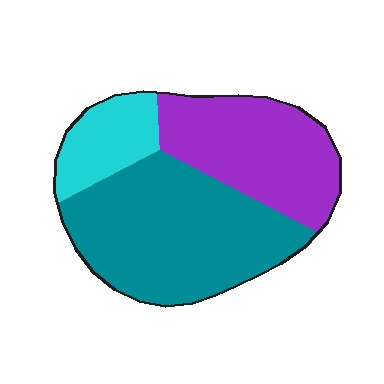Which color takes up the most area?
Teal, at roughly 50%.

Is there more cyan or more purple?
Purple.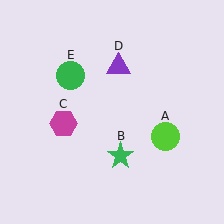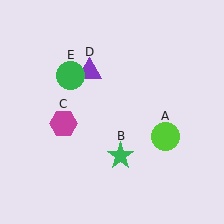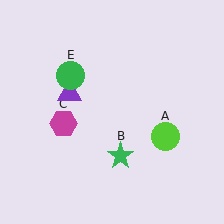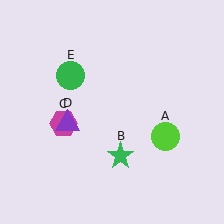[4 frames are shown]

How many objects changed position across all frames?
1 object changed position: purple triangle (object D).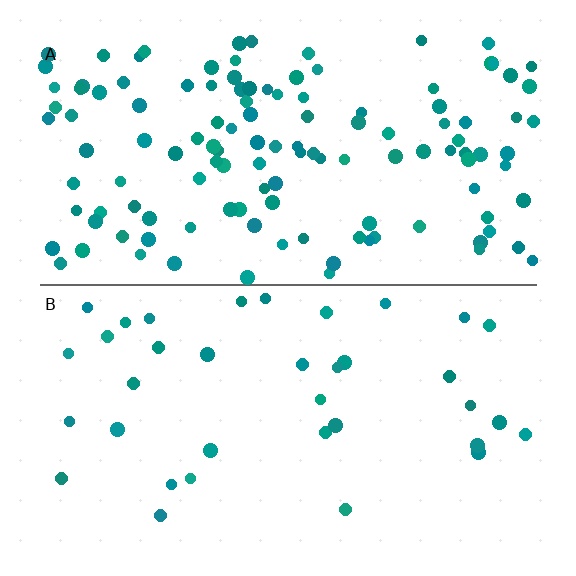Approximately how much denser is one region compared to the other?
Approximately 3.5× — region A over region B.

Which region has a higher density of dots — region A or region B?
A (the top).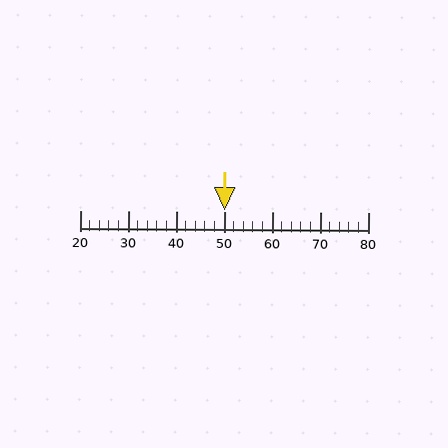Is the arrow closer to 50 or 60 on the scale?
The arrow is closer to 50.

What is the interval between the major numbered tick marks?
The major tick marks are spaced 10 units apart.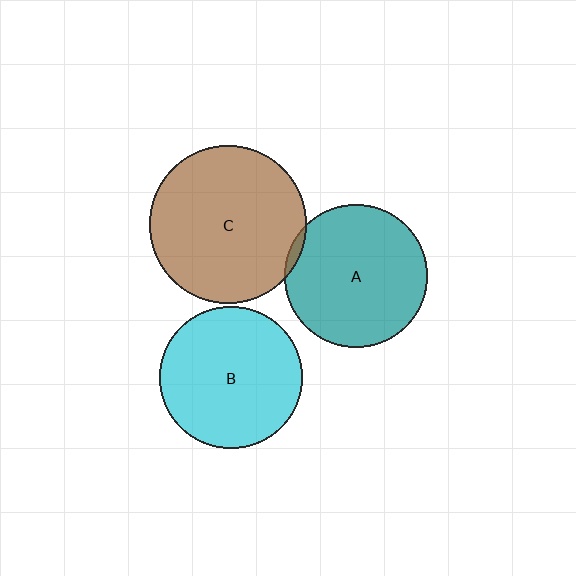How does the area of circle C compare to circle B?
Approximately 1.2 times.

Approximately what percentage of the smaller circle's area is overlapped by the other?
Approximately 5%.